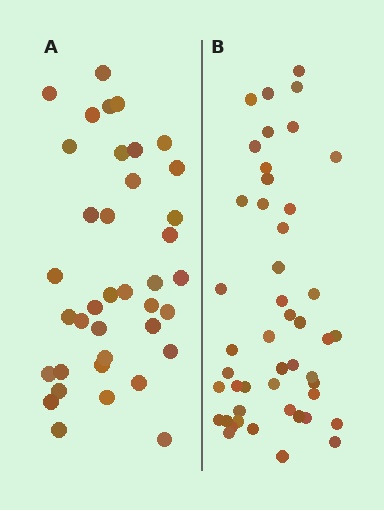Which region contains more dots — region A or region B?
Region B (the right region) has more dots.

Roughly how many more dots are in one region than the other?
Region B has roughly 8 or so more dots than region A.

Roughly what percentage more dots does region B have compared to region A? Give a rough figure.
About 25% more.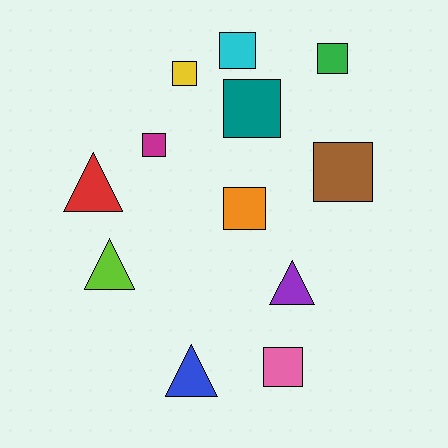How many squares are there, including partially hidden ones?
There are 8 squares.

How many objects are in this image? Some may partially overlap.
There are 12 objects.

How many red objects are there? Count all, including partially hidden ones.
There is 1 red object.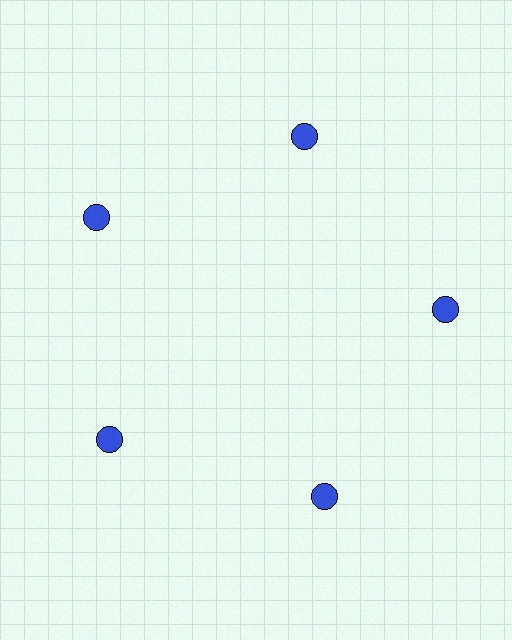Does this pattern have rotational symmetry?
Yes, this pattern has 5-fold rotational symmetry. It looks the same after rotating 72 degrees around the center.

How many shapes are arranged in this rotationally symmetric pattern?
There are 5 shapes, arranged in 5 groups of 1.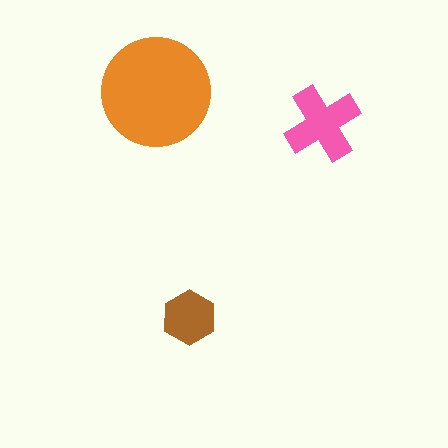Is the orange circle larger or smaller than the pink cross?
Larger.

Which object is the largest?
The orange circle.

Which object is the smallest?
The brown hexagon.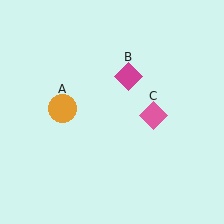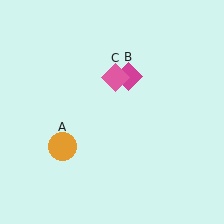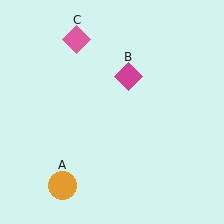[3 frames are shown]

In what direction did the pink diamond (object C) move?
The pink diamond (object C) moved up and to the left.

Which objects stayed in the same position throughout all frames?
Magenta diamond (object B) remained stationary.